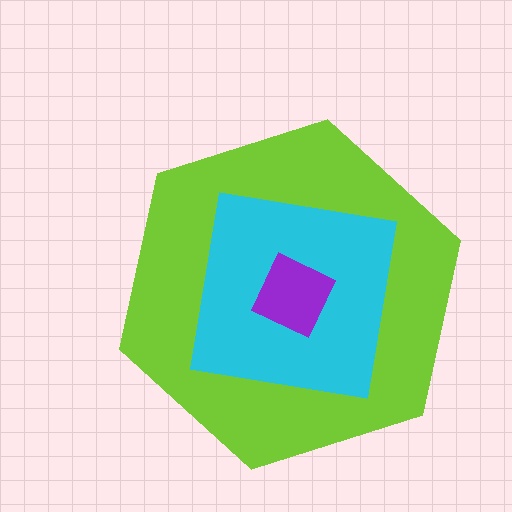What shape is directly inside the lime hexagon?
The cyan square.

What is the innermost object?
The purple square.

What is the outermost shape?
The lime hexagon.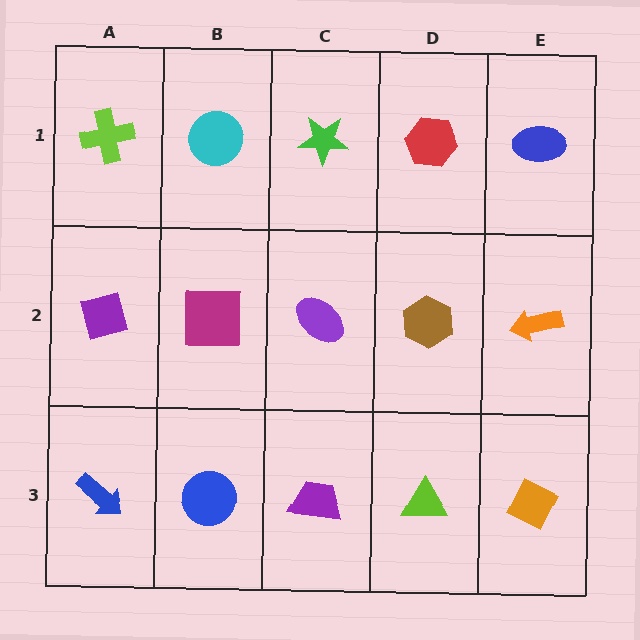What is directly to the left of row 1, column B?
A lime cross.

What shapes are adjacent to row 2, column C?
A green star (row 1, column C), a purple trapezoid (row 3, column C), a magenta square (row 2, column B), a brown hexagon (row 2, column D).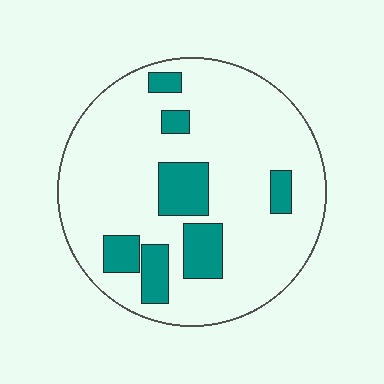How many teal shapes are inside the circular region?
7.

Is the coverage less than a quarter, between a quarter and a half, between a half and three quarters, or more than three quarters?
Less than a quarter.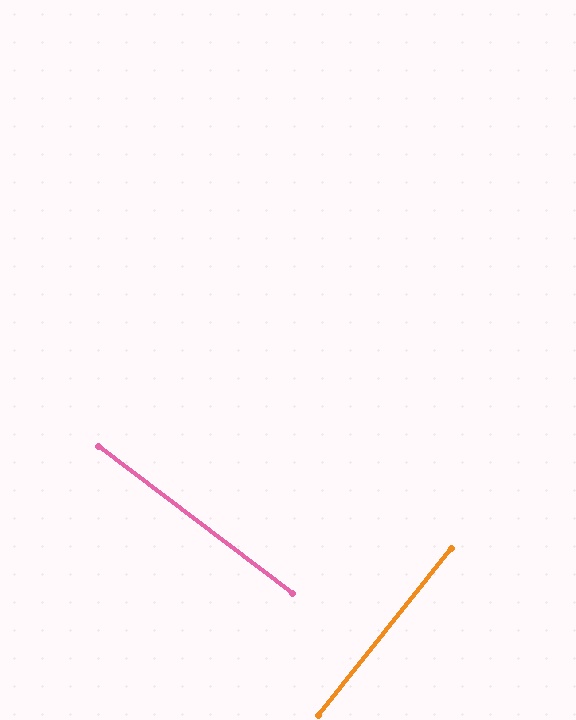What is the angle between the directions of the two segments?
Approximately 88 degrees.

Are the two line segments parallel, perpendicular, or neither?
Perpendicular — they meet at approximately 88°.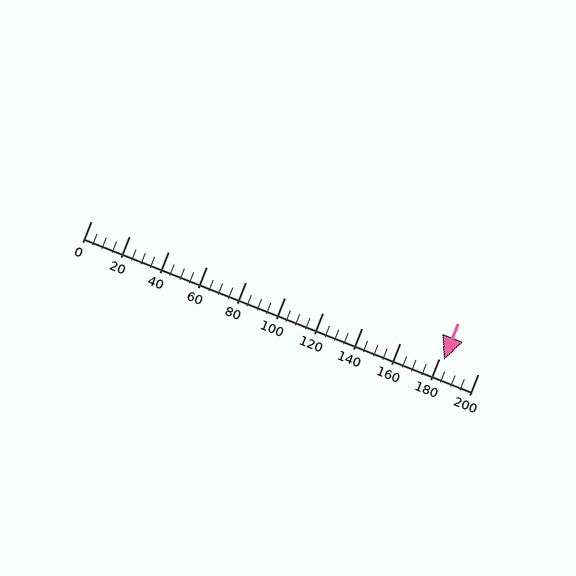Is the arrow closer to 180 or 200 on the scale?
The arrow is closer to 180.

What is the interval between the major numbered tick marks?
The major tick marks are spaced 20 units apart.